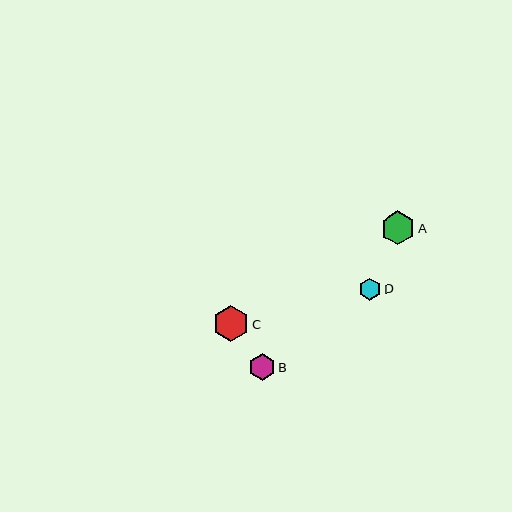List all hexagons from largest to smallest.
From largest to smallest: C, A, B, D.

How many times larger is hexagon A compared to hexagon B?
Hexagon A is approximately 1.3 times the size of hexagon B.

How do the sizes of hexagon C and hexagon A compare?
Hexagon C and hexagon A are approximately the same size.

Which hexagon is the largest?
Hexagon C is the largest with a size of approximately 36 pixels.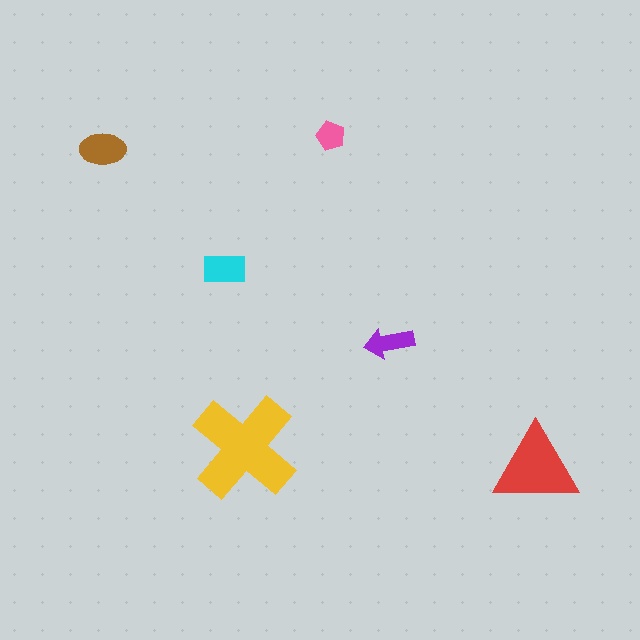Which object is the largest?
The yellow cross.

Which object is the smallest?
The pink pentagon.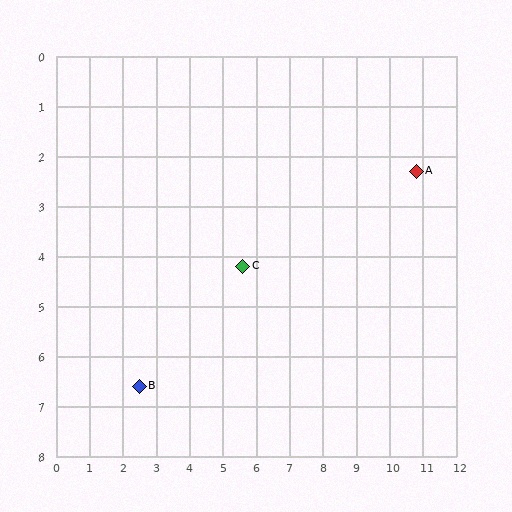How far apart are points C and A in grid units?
Points C and A are about 5.5 grid units apart.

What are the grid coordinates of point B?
Point B is at approximately (2.5, 6.6).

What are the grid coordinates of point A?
Point A is at approximately (10.8, 2.3).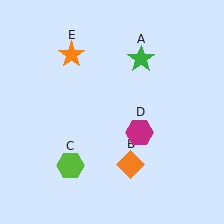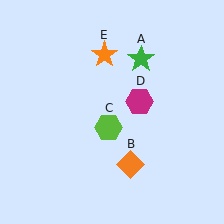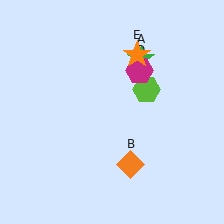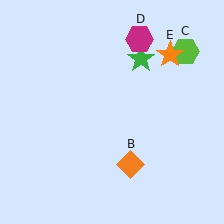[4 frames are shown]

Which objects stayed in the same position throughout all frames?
Green star (object A) and orange diamond (object B) remained stationary.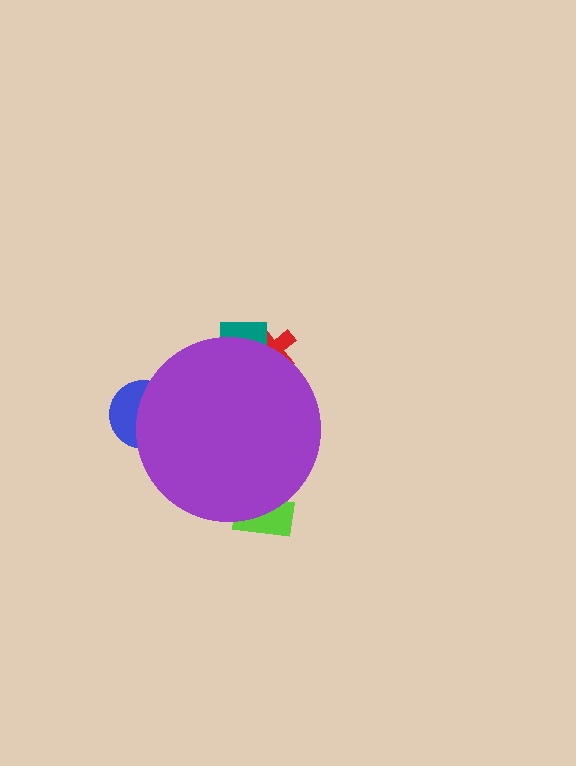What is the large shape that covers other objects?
A purple circle.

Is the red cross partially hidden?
Yes, the red cross is partially hidden behind the purple circle.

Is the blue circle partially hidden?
Yes, the blue circle is partially hidden behind the purple circle.